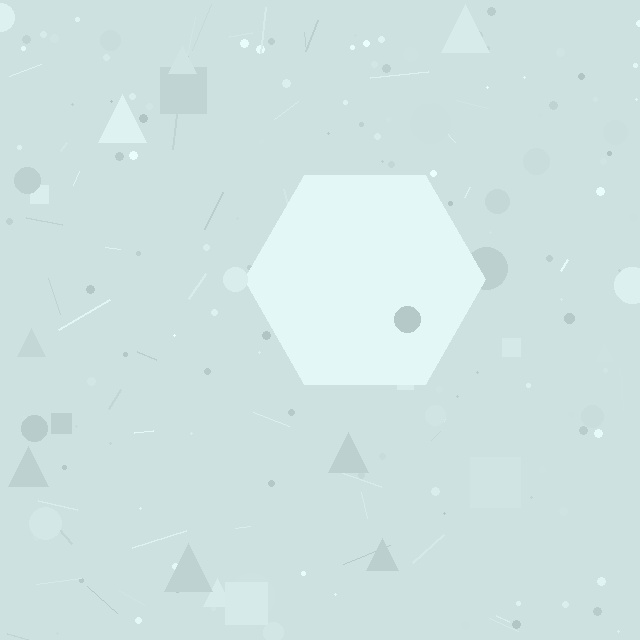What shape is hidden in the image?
A hexagon is hidden in the image.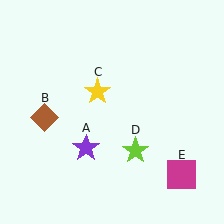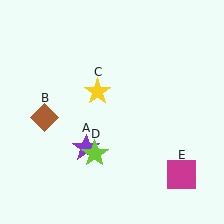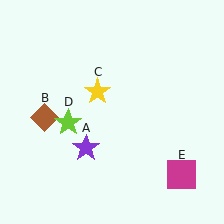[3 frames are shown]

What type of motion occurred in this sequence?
The lime star (object D) rotated clockwise around the center of the scene.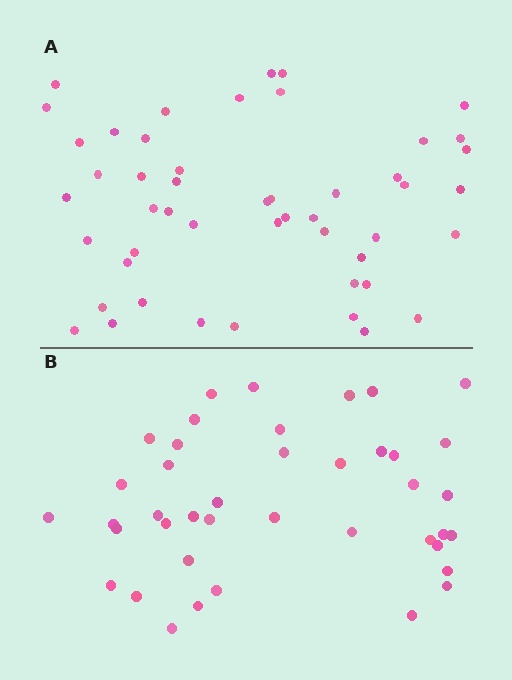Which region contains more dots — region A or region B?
Region A (the top region) has more dots.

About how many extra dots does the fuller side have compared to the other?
Region A has roughly 8 or so more dots than region B.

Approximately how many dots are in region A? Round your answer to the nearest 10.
About 50 dots. (The exact count is 49, which rounds to 50.)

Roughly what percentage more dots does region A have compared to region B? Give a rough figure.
About 20% more.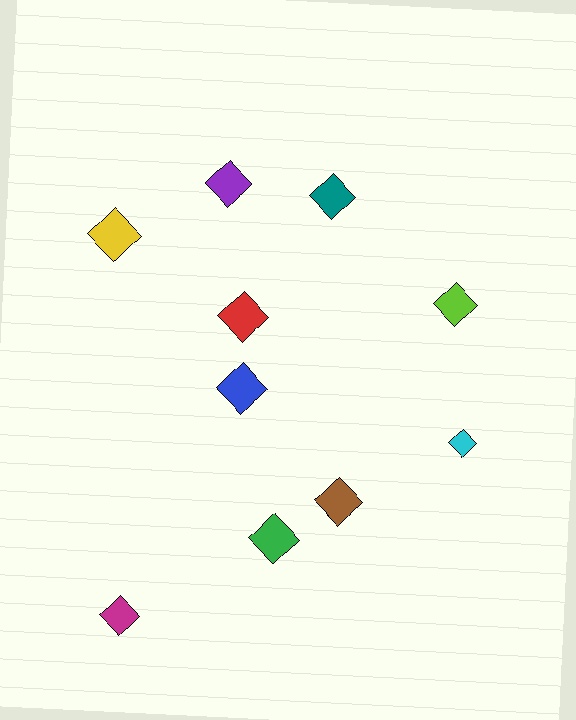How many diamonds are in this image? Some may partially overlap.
There are 10 diamonds.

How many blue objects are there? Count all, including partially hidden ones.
There is 1 blue object.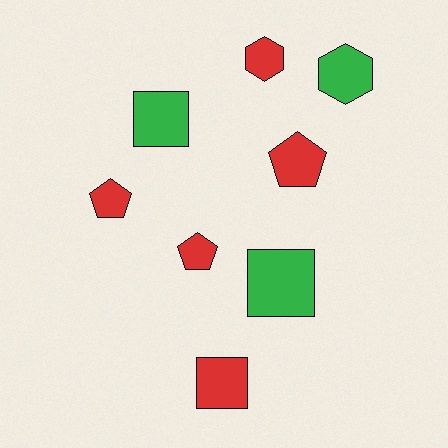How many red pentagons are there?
There are 3 red pentagons.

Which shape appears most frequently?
Pentagon, with 3 objects.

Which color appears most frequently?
Red, with 5 objects.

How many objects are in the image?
There are 8 objects.